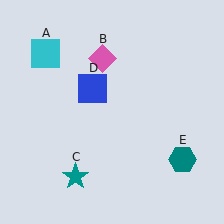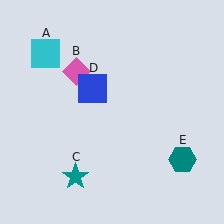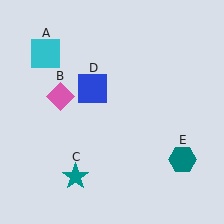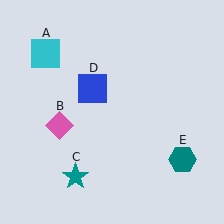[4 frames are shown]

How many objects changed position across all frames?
1 object changed position: pink diamond (object B).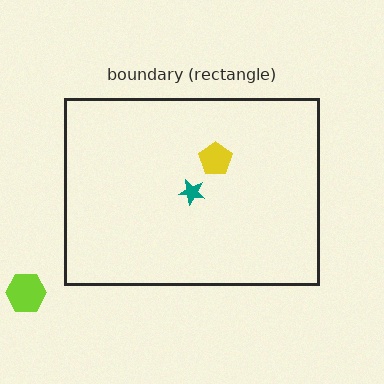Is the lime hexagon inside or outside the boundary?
Outside.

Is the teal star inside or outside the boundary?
Inside.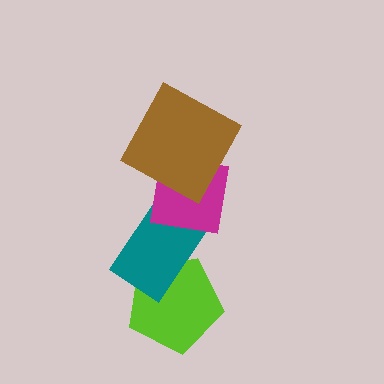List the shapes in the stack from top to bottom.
From top to bottom: the brown square, the magenta square, the teal rectangle, the lime pentagon.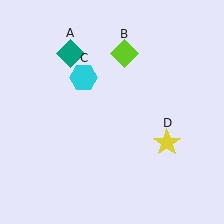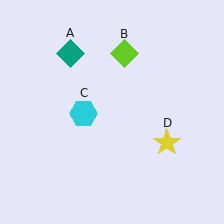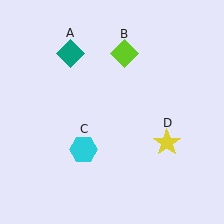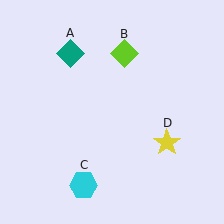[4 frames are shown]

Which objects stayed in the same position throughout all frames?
Teal diamond (object A) and lime diamond (object B) and yellow star (object D) remained stationary.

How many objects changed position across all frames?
1 object changed position: cyan hexagon (object C).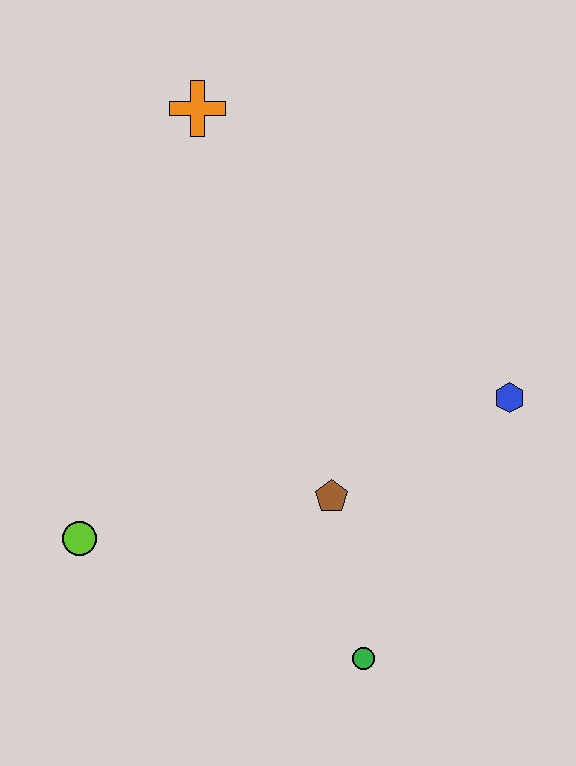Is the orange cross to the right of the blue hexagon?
No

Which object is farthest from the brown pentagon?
The orange cross is farthest from the brown pentagon.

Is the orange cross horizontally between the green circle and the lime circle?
Yes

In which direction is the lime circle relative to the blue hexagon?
The lime circle is to the left of the blue hexagon.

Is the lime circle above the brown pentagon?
No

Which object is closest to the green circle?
The brown pentagon is closest to the green circle.